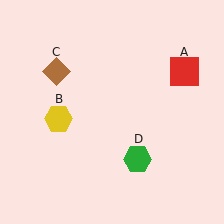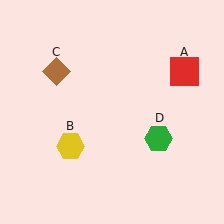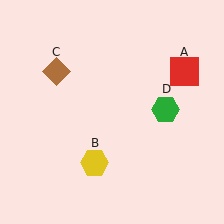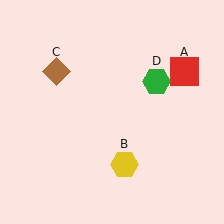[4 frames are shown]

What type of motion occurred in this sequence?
The yellow hexagon (object B), green hexagon (object D) rotated counterclockwise around the center of the scene.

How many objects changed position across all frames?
2 objects changed position: yellow hexagon (object B), green hexagon (object D).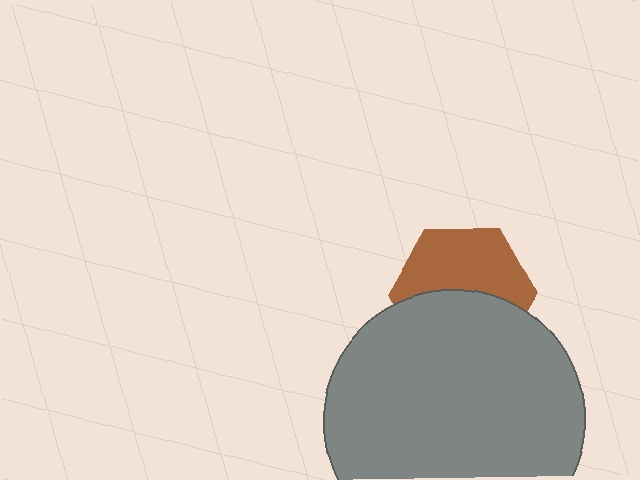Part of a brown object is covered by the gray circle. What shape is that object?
It is a hexagon.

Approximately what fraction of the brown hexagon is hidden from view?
Roughly 48% of the brown hexagon is hidden behind the gray circle.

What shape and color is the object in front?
The object in front is a gray circle.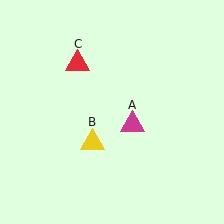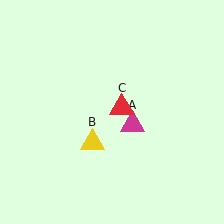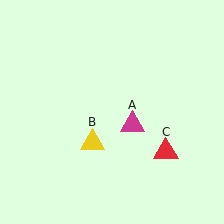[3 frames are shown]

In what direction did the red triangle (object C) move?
The red triangle (object C) moved down and to the right.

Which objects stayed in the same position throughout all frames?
Magenta triangle (object A) and yellow triangle (object B) remained stationary.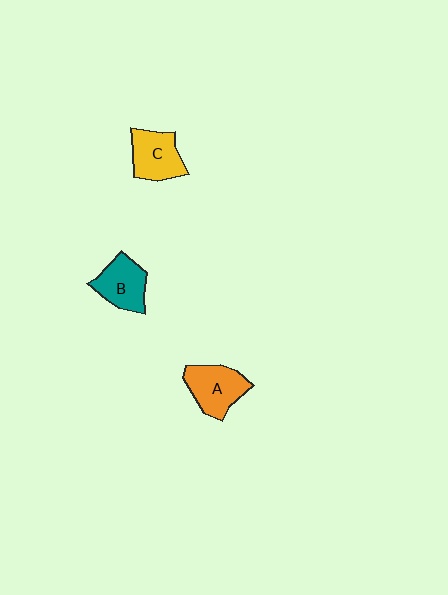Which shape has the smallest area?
Shape B (teal).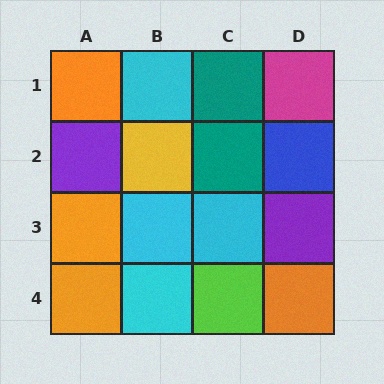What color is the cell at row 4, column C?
Lime.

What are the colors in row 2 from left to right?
Purple, yellow, teal, blue.